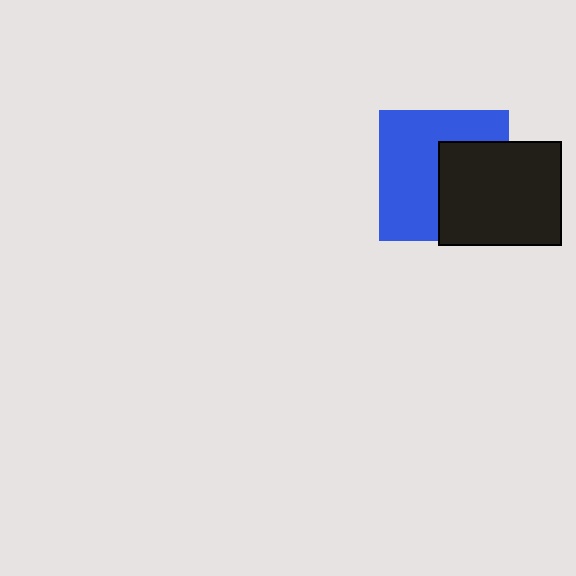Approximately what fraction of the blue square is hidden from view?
Roughly 42% of the blue square is hidden behind the black rectangle.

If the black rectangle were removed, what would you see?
You would see the complete blue square.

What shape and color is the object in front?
The object in front is a black rectangle.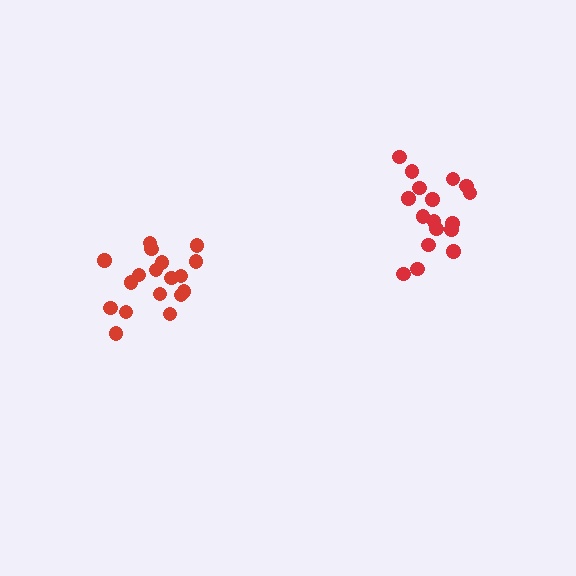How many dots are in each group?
Group 1: 18 dots, Group 2: 17 dots (35 total).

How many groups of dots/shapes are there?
There are 2 groups.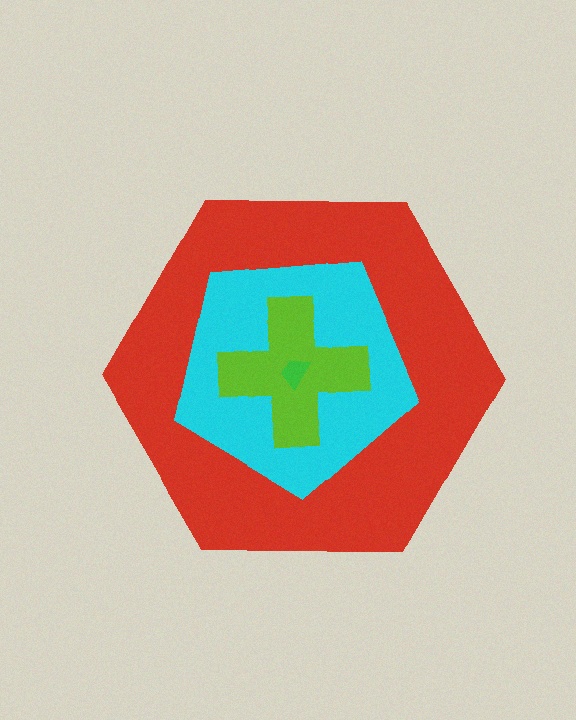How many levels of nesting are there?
4.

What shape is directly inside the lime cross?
The green trapezoid.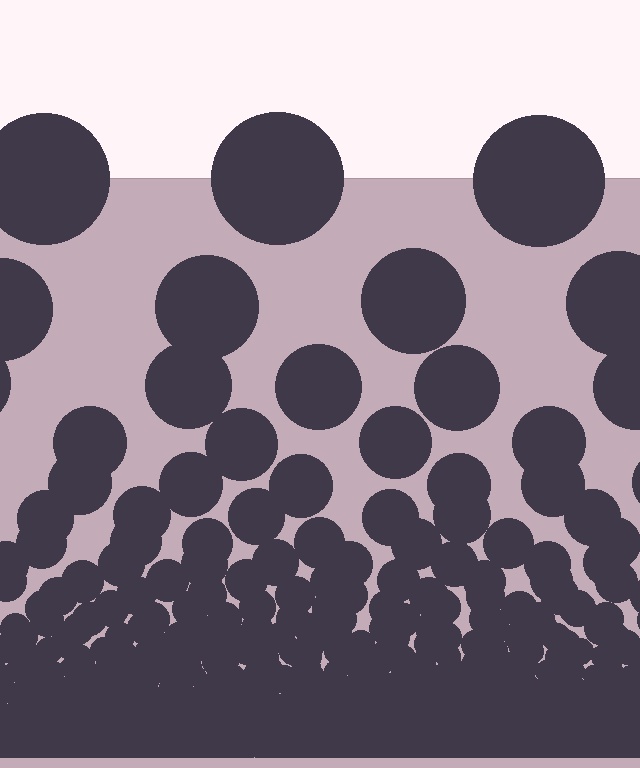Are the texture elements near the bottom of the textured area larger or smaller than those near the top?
Smaller. The gradient is inverted — elements near the bottom are smaller and denser.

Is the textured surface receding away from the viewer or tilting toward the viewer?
The surface appears to tilt toward the viewer. Texture elements get larger and sparser toward the top.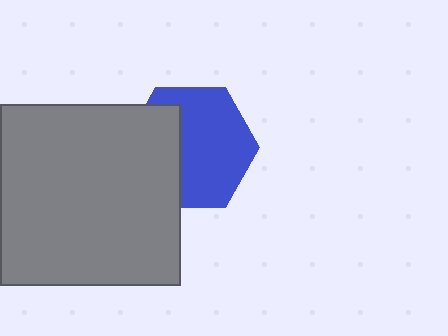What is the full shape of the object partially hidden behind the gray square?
The partially hidden object is a blue hexagon.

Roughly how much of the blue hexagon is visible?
About half of it is visible (roughly 63%).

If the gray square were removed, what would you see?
You would see the complete blue hexagon.